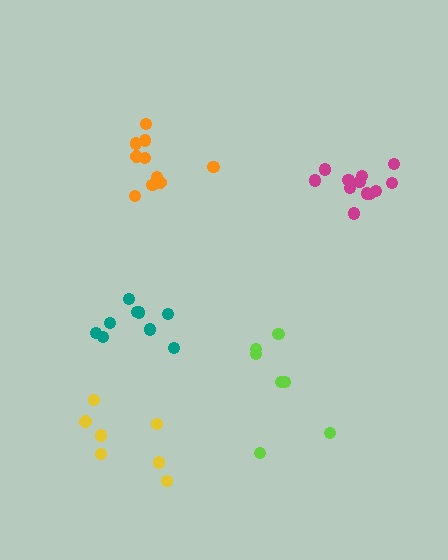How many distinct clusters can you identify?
There are 5 distinct clusters.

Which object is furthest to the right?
The magenta cluster is rightmost.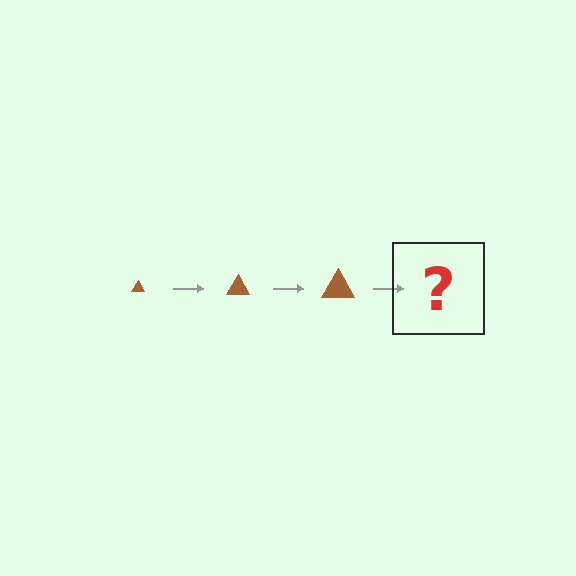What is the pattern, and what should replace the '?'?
The pattern is that the triangle gets progressively larger each step. The '?' should be a brown triangle, larger than the previous one.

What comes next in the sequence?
The next element should be a brown triangle, larger than the previous one.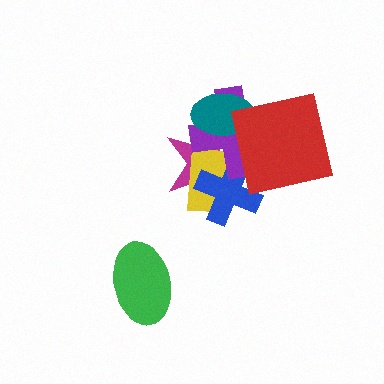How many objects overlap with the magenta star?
5 objects overlap with the magenta star.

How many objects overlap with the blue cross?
3 objects overlap with the blue cross.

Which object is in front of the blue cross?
The purple cross is in front of the blue cross.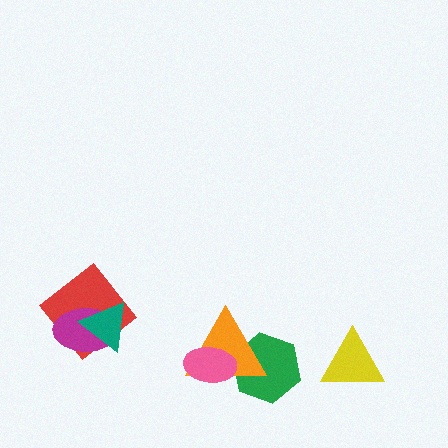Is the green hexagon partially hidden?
Yes, it is partially covered by another shape.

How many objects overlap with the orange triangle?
2 objects overlap with the orange triangle.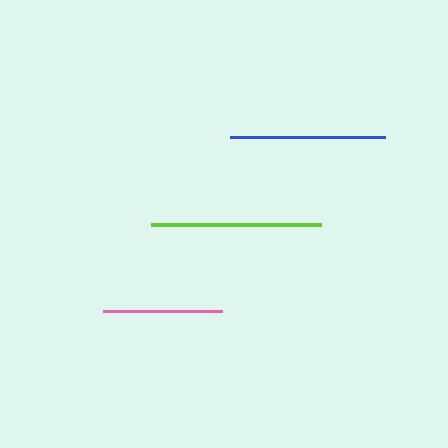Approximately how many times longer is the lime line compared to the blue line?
The lime line is approximately 1.1 times the length of the blue line.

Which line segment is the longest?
The lime line is the longest at approximately 170 pixels.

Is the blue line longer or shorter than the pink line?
The blue line is longer than the pink line.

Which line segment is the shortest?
The pink line is the shortest at approximately 119 pixels.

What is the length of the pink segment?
The pink segment is approximately 119 pixels long.